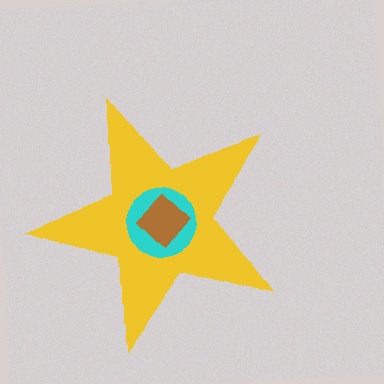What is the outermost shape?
The yellow star.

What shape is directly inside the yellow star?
The cyan circle.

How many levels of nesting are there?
3.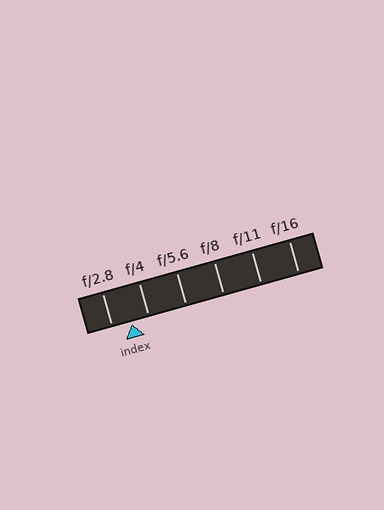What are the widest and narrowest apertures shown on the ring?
The widest aperture shown is f/2.8 and the narrowest is f/16.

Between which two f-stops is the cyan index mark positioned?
The index mark is between f/2.8 and f/4.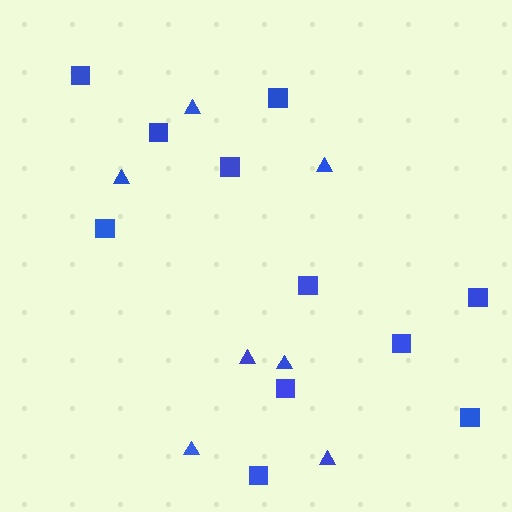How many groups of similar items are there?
There are 2 groups: one group of squares (11) and one group of triangles (7).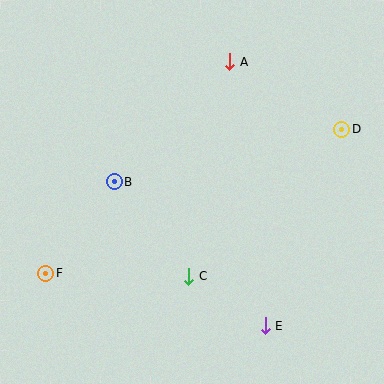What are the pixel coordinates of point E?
Point E is at (265, 326).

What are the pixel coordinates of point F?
Point F is at (46, 273).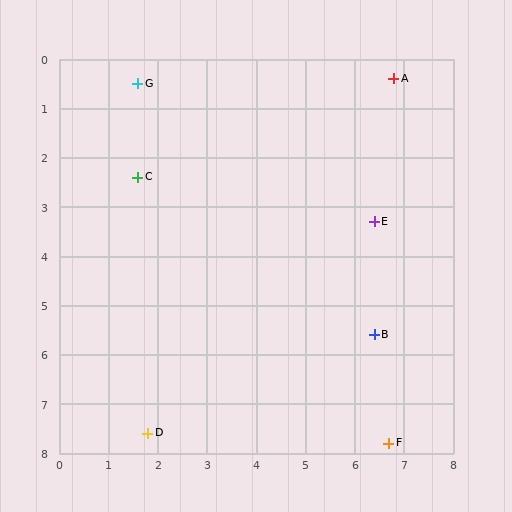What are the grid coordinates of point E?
Point E is at approximately (6.4, 3.3).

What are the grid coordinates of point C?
Point C is at approximately (1.6, 2.4).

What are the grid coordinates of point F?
Point F is at approximately (6.7, 7.8).